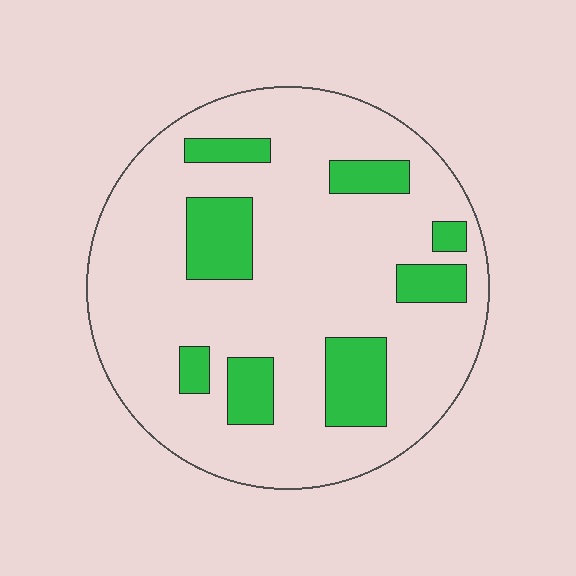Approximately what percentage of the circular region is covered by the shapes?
Approximately 20%.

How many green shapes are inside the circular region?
8.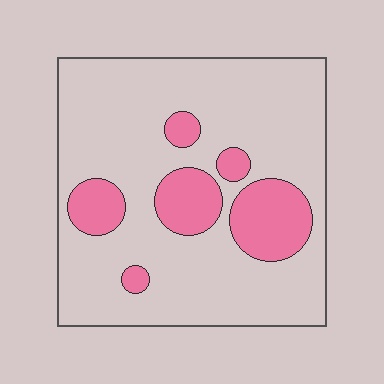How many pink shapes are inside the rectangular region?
6.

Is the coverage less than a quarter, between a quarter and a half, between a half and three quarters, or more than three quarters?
Less than a quarter.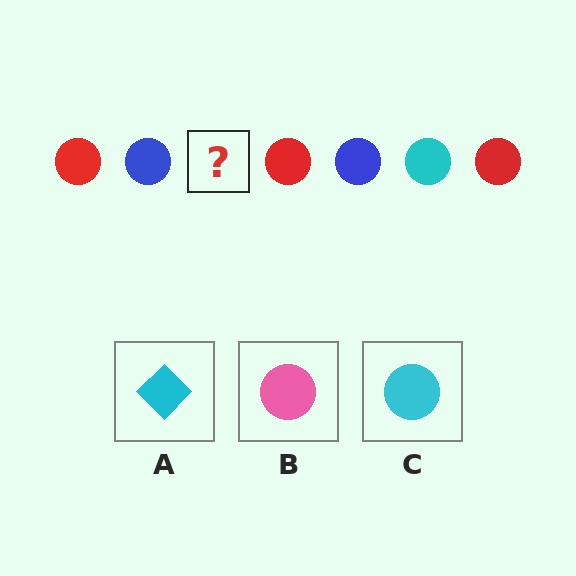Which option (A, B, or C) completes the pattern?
C.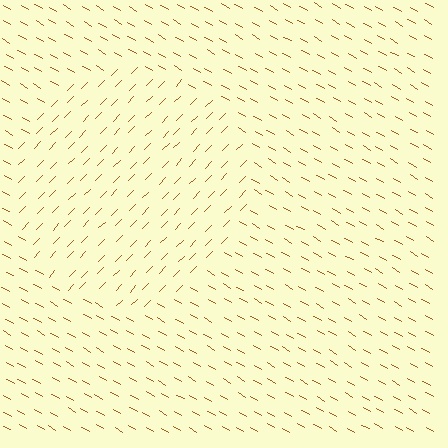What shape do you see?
I see a circle.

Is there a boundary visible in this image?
Yes, there is a texture boundary formed by a change in line orientation.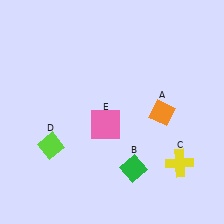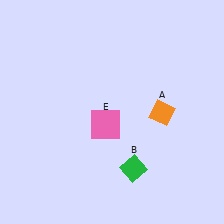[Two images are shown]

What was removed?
The lime diamond (D), the yellow cross (C) were removed in Image 2.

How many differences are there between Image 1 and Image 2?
There are 2 differences between the two images.